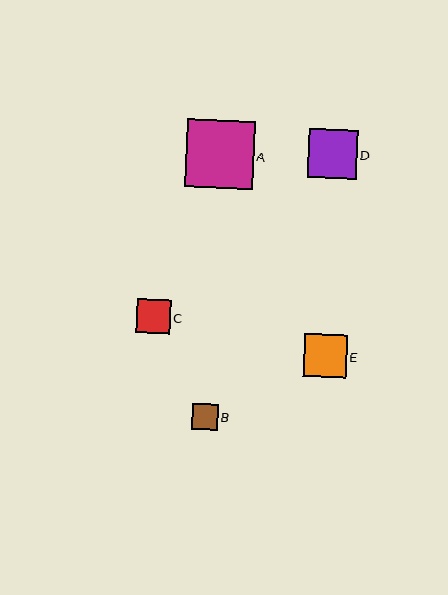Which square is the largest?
Square A is the largest with a size of approximately 68 pixels.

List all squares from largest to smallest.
From largest to smallest: A, D, E, C, B.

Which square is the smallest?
Square B is the smallest with a size of approximately 26 pixels.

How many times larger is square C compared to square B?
Square C is approximately 1.3 times the size of square B.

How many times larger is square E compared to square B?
Square E is approximately 1.7 times the size of square B.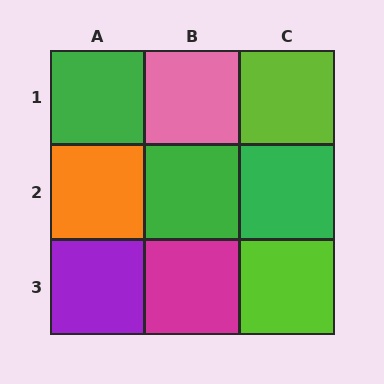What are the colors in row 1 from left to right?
Green, pink, lime.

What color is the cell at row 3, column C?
Lime.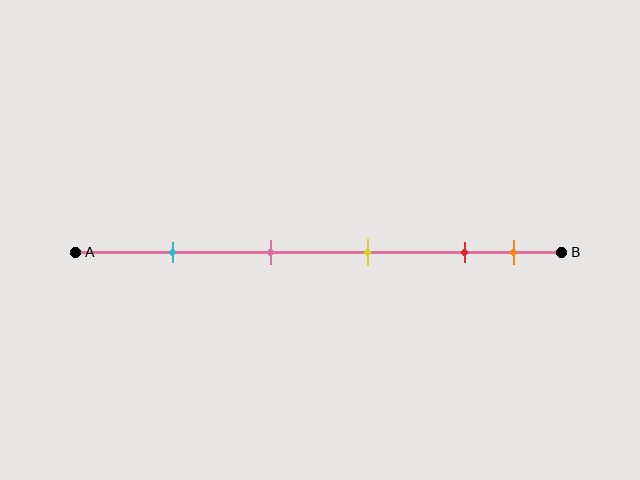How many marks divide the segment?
There are 5 marks dividing the segment.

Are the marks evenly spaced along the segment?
No, the marks are not evenly spaced.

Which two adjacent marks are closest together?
The red and orange marks are the closest adjacent pair.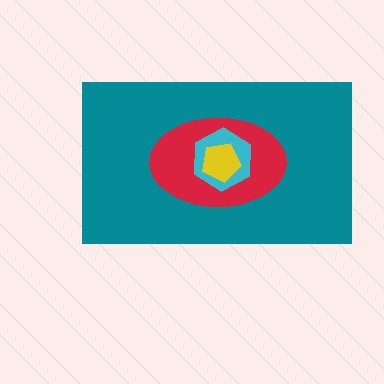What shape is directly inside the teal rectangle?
The red ellipse.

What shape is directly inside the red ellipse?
The cyan hexagon.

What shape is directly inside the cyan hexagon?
The yellow pentagon.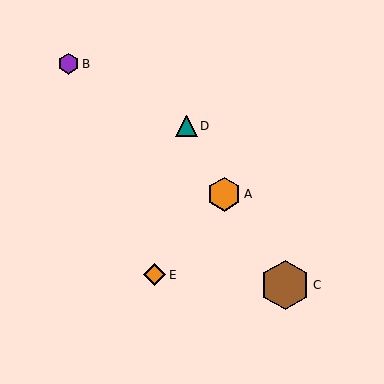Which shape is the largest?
The brown hexagon (labeled C) is the largest.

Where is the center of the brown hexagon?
The center of the brown hexagon is at (285, 285).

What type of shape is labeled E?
Shape E is an orange diamond.